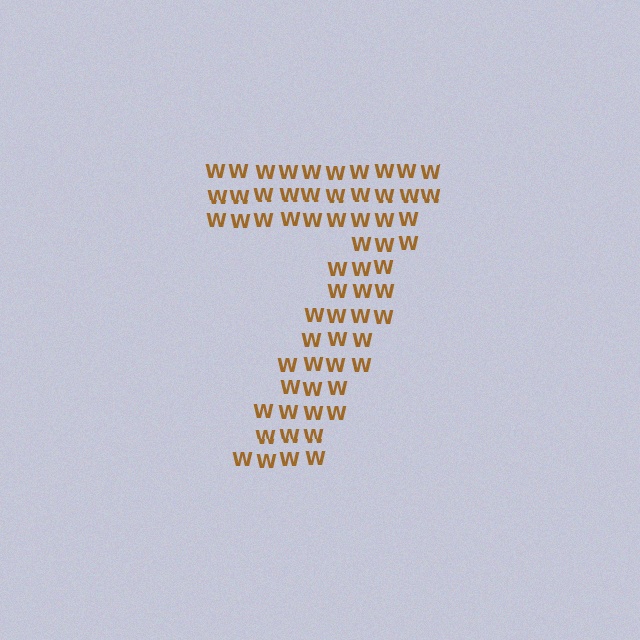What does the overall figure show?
The overall figure shows the digit 7.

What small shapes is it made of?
It is made of small letter W's.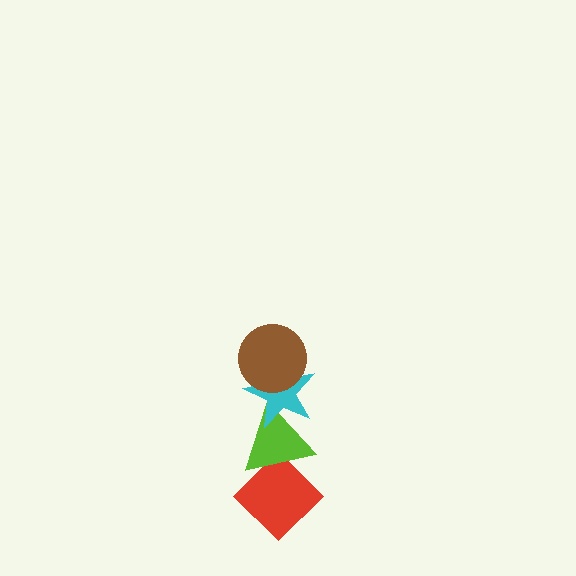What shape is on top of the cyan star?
The brown circle is on top of the cyan star.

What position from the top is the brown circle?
The brown circle is 1st from the top.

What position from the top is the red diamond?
The red diamond is 4th from the top.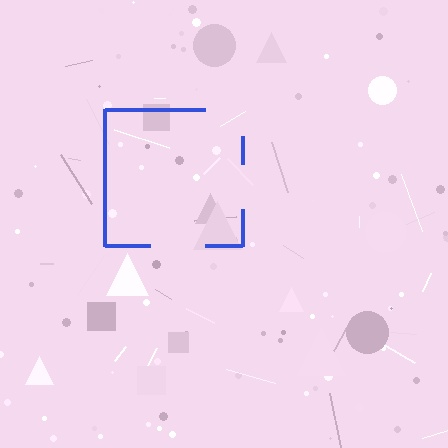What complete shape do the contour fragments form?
The contour fragments form a square.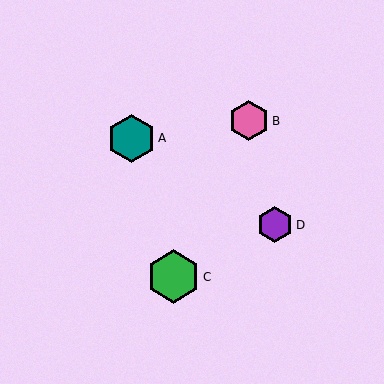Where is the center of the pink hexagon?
The center of the pink hexagon is at (249, 121).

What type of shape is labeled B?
Shape B is a pink hexagon.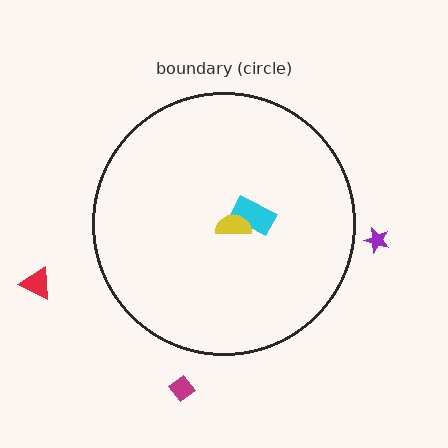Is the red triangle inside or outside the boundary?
Outside.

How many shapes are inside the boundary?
2 inside, 3 outside.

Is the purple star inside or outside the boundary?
Outside.